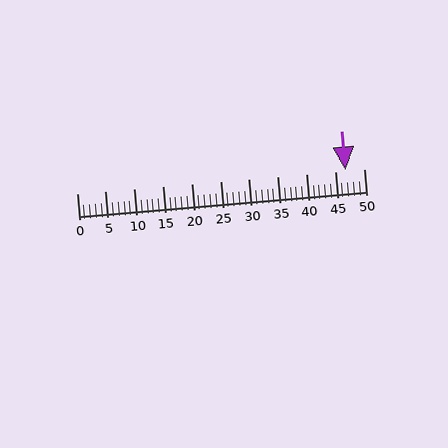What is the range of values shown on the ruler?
The ruler shows values from 0 to 50.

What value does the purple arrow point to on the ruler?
The purple arrow points to approximately 47.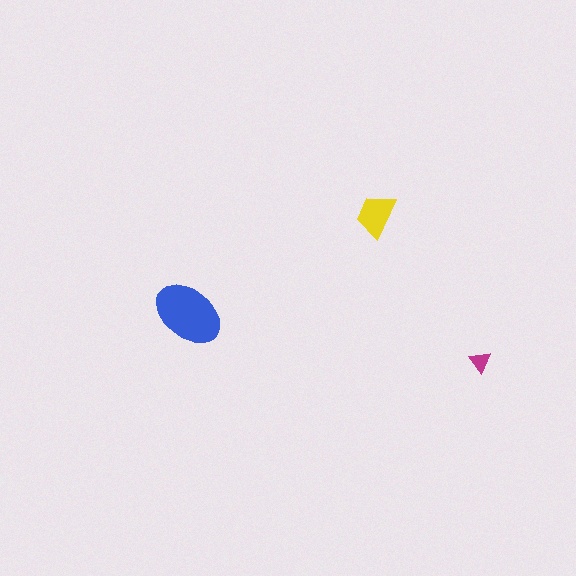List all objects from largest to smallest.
The blue ellipse, the yellow trapezoid, the magenta triangle.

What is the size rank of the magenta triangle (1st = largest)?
3rd.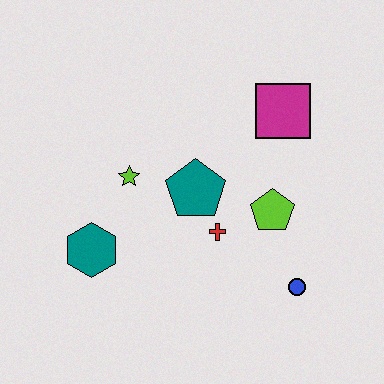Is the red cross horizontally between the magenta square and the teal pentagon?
Yes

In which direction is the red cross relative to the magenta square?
The red cross is below the magenta square.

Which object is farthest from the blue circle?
The teal hexagon is farthest from the blue circle.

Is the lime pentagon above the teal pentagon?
No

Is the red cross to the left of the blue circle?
Yes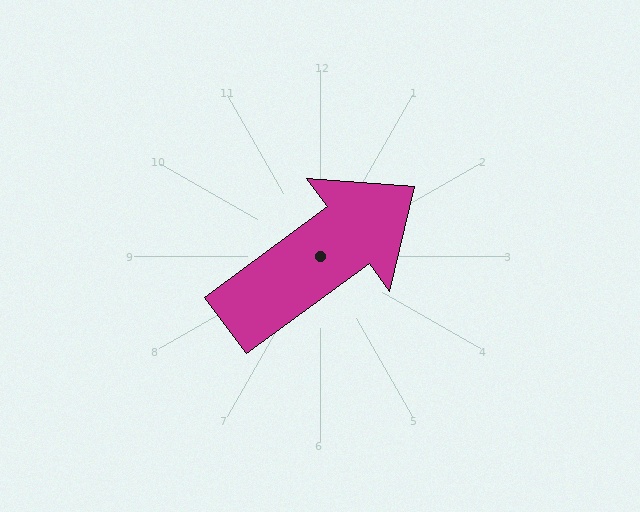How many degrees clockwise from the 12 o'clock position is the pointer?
Approximately 54 degrees.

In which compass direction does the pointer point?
Northeast.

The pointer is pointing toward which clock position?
Roughly 2 o'clock.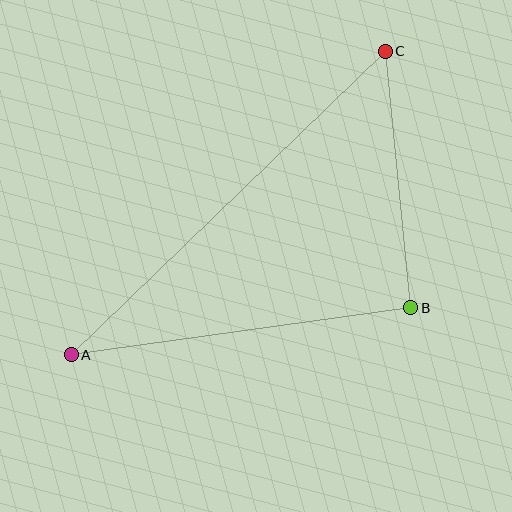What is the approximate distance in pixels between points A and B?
The distance between A and B is approximately 343 pixels.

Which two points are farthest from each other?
Points A and C are farthest from each other.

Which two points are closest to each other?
Points B and C are closest to each other.